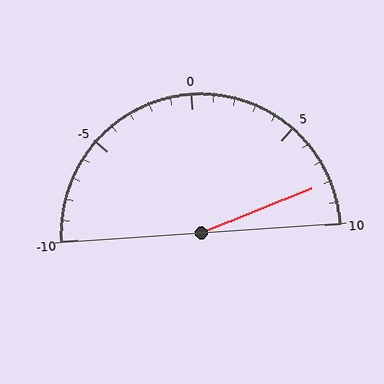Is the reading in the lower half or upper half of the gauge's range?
The reading is in the upper half of the range (-10 to 10).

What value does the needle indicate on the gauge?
The needle indicates approximately 8.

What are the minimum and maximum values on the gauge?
The gauge ranges from -10 to 10.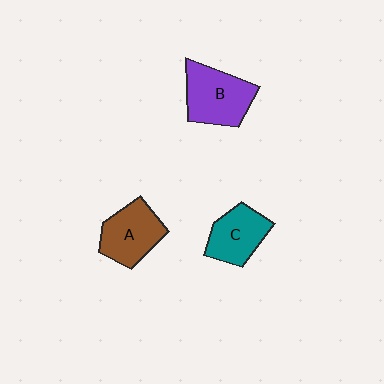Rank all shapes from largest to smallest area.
From largest to smallest: B (purple), A (brown), C (teal).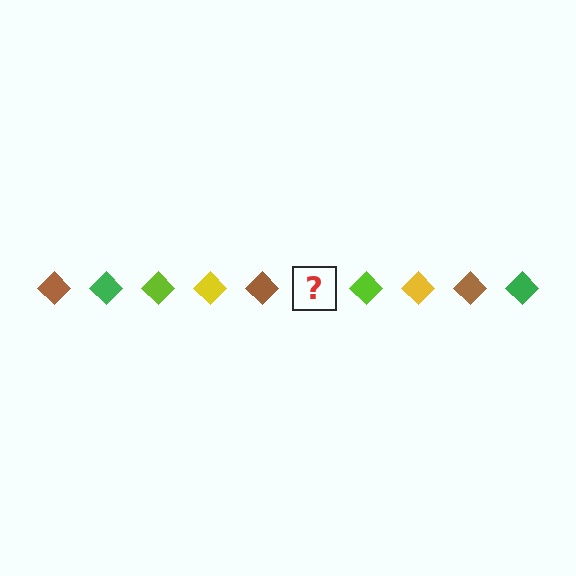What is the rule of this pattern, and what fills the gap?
The rule is that the pattern cycles through brown, green, lime, yellow diamonds. The gap should be filled with a green diamond.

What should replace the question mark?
The question mark should be replaced with a green diamond.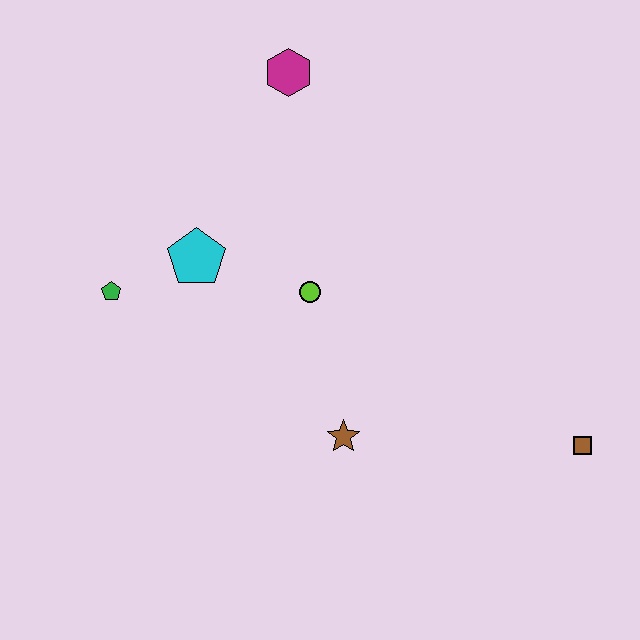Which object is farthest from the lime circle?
The brown square is farthest from the lime circle.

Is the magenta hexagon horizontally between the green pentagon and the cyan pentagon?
No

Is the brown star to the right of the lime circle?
Yes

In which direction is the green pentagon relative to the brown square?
The green pentagon is to the left of the brown square.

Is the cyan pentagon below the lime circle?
No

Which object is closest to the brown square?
The brown star is closest to the brown square.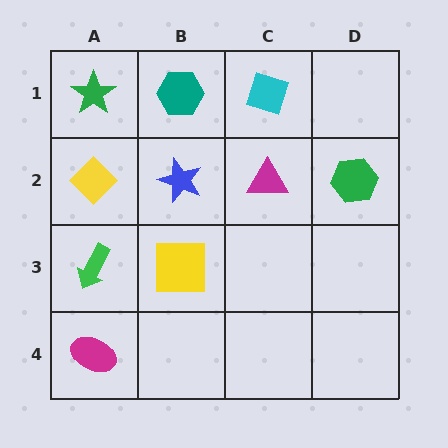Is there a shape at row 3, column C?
No, that cell is empty.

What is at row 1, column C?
A cyan diamond.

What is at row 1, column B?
A teal hexagon.